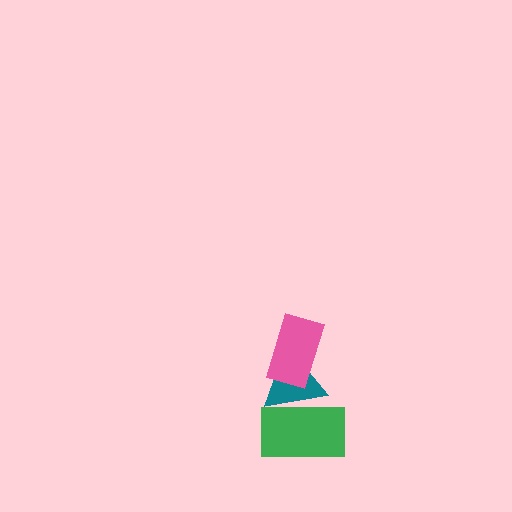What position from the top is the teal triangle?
The teal triangle is 2nd from the top.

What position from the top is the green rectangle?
The green rectangle is 3rd from the top.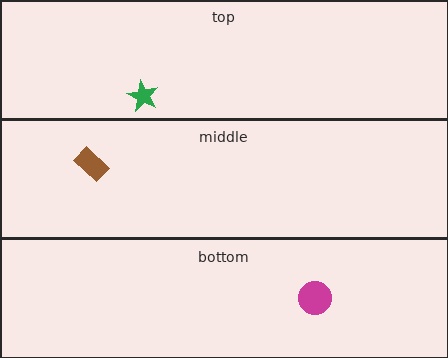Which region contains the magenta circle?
The bottom region.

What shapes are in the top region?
The green star.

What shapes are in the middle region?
The brown rectangle.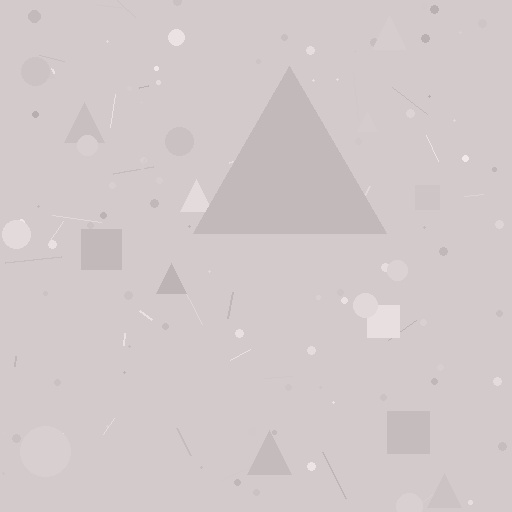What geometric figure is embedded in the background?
A triangle is embedded in the background.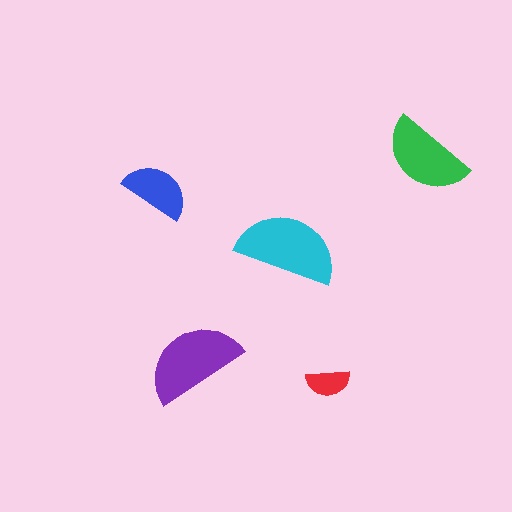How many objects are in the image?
There are 5 objects in the image.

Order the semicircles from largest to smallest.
the cyan one, the purple one, the green one, the blue one, the red one.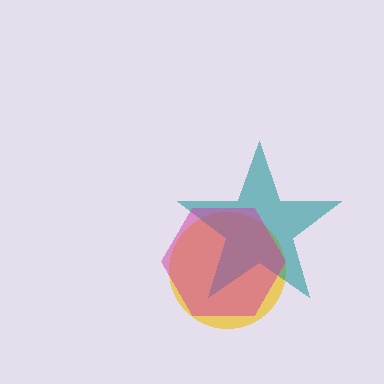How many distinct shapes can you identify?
There are 3 distinct shapes: a yellow circle, a teal star, a magenta hexagon.